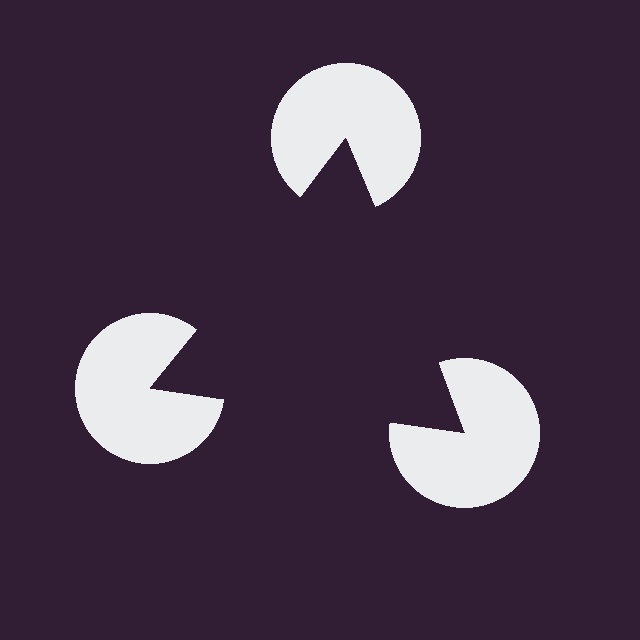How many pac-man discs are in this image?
There are 3 — one at each vertex of the illusory triangle.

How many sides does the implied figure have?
3 sides.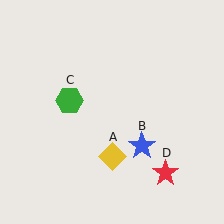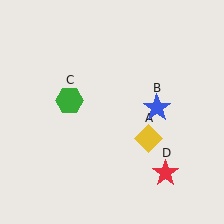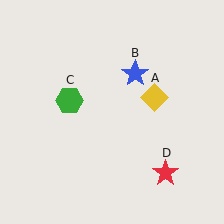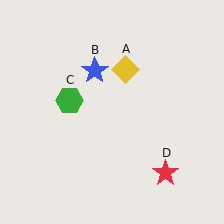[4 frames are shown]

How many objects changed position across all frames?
2 objects changed position: yellow diamond (object A), blue star (object B).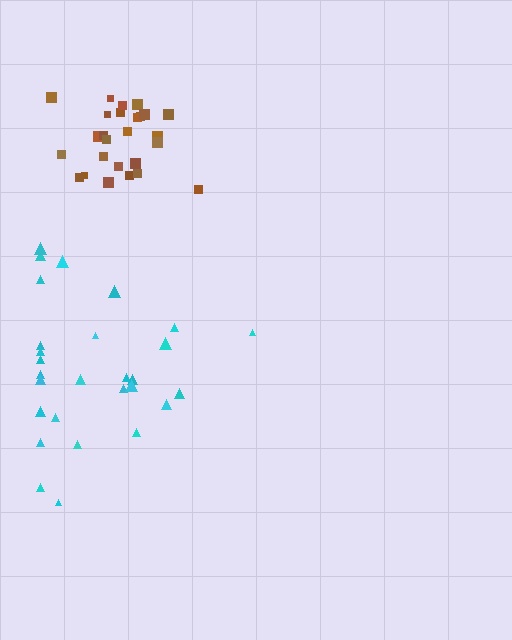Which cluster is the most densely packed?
Brown.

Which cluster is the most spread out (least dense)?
Cyan.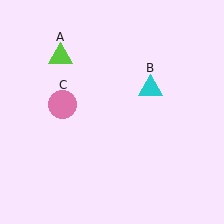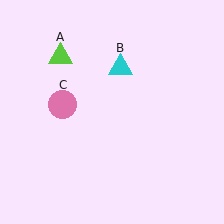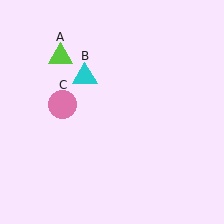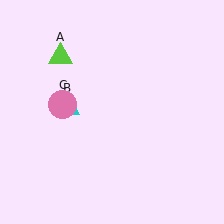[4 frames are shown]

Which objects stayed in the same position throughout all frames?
Lime triangle (object A) and pink circle (object C) remained stationary.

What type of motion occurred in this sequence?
The cyan triangle (object B) rotated counterclockwise around the center of the scene.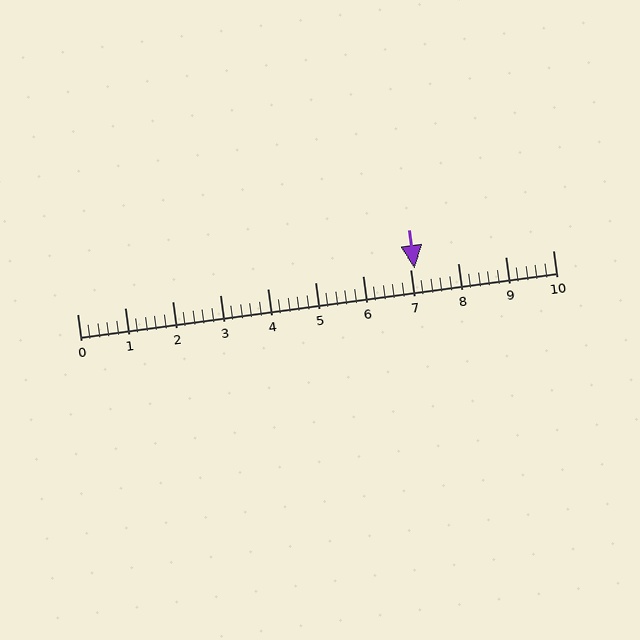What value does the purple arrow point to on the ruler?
The purple arrow points to approximately 7.1.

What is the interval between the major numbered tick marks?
The major tick marks are spaced 1 units apart.